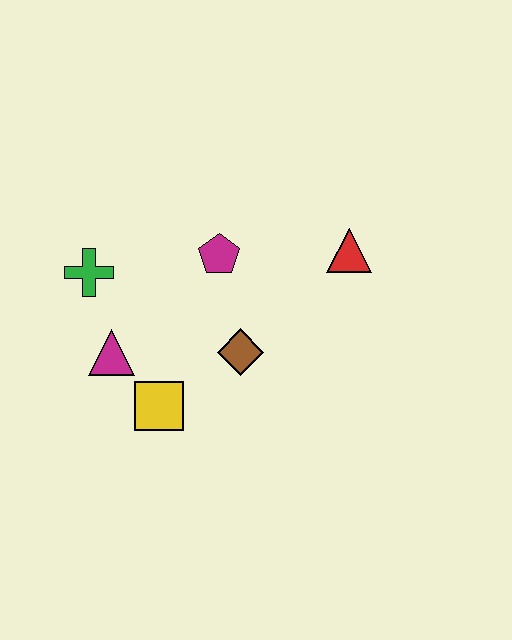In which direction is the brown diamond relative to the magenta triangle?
The brown diamond is to the right of the magenta triangle.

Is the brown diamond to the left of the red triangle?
Yes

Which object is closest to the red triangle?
The magenta pentagon is closest to the red triangle.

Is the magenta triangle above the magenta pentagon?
No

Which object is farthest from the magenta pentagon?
The yellow square is farthest from the magenta pentagon.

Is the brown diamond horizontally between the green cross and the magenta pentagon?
No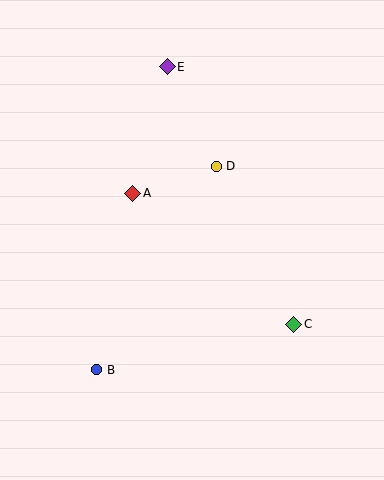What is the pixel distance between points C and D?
The distance between C and D is 176 pixels.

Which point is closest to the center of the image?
Point A at (133, 193) is closest to the center.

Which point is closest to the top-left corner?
Point E is closest to the top-left corner.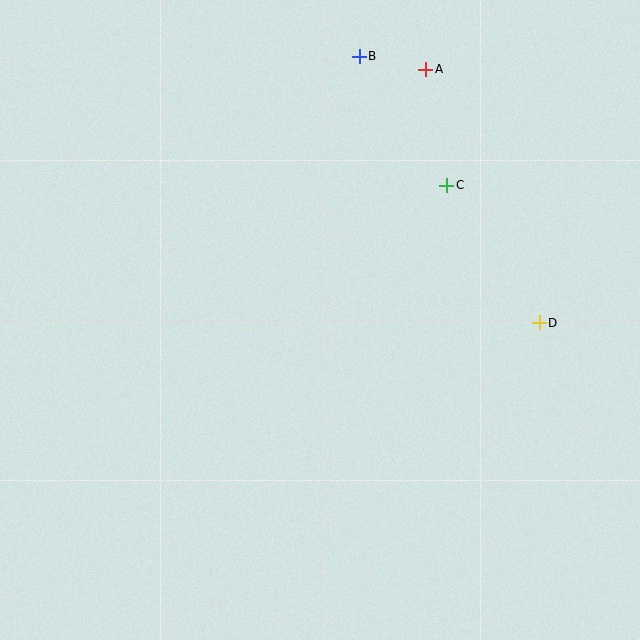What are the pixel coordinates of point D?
Point D is at (539, 323).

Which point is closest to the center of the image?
Point C at (447, 185) is closest to the center.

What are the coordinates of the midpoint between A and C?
The midpoint between A and C is at (436, 127).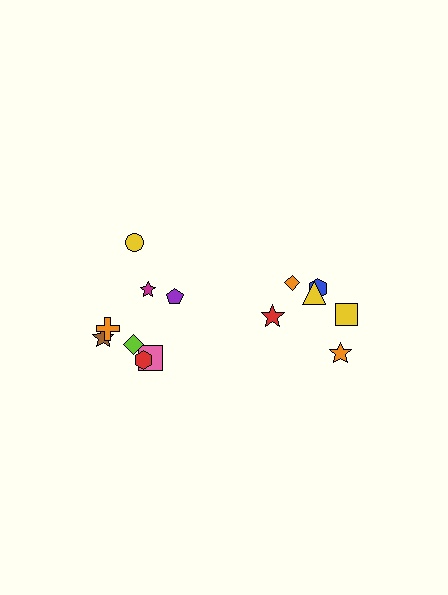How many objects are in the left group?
There are 8 objects.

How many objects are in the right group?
There are 6 objects.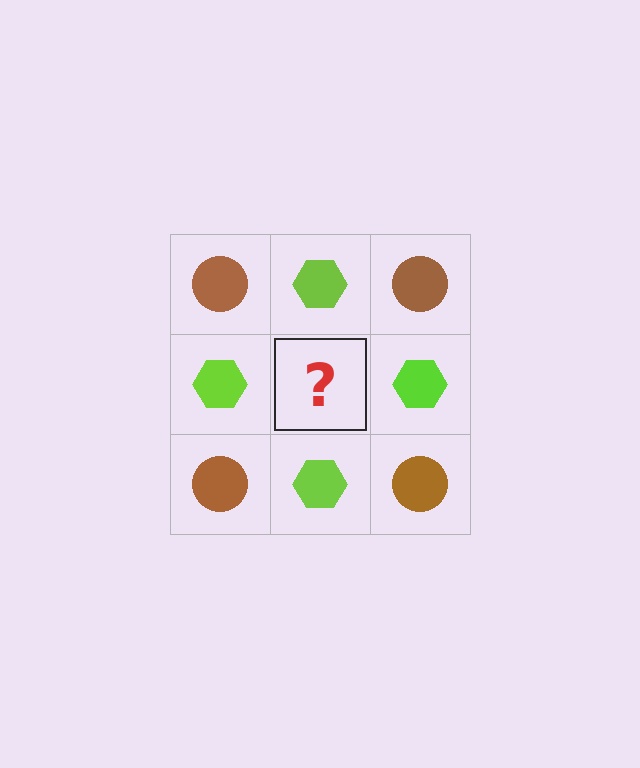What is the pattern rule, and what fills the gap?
The rule is that it alternates brown circle and lime hexagon in a checkerboard pattern. The gap should be filled with a brown circle.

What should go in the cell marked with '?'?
The missing cell should contain a brown circle.